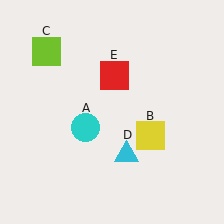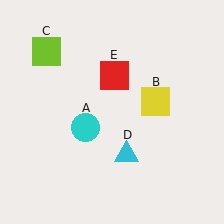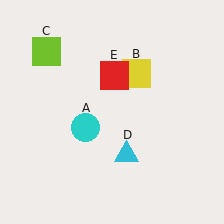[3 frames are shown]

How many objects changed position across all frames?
1 object changed position: yellow square (object B).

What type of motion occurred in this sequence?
The yellow square (object B) rotated counterclockwise around the center of the scene.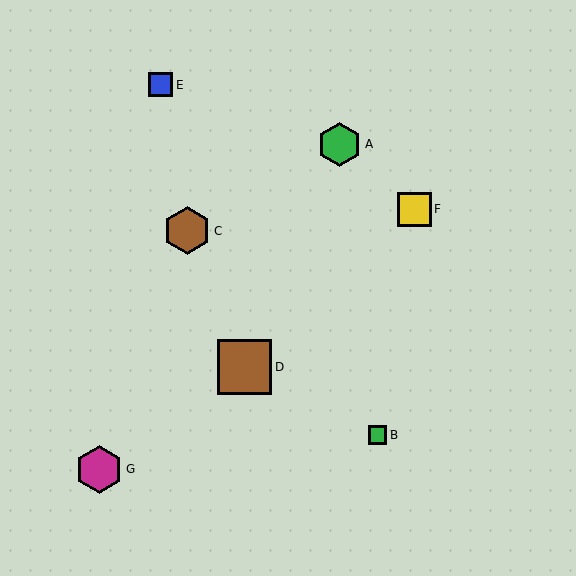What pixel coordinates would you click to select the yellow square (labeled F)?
Click at (414, 209) to select the yellow square F.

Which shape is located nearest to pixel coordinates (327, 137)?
The green hexagon (labeled A) at (340, 144) is nearest to that location.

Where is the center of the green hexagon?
The center of the green hexagon is at (340, 144).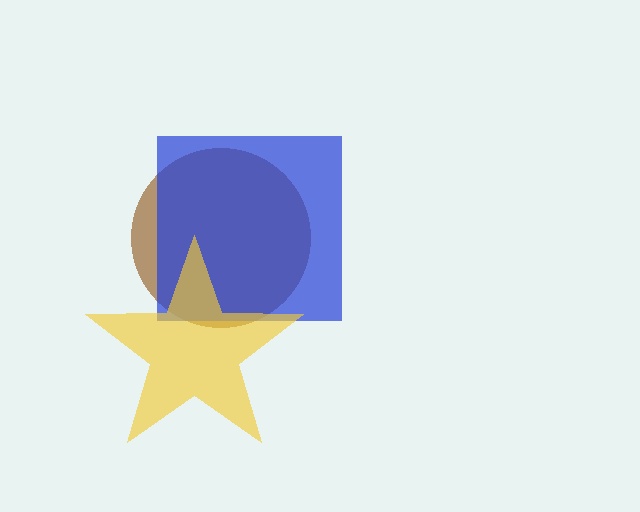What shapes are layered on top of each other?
The layered shapes are: a brown circle, a blue square, a yellow star.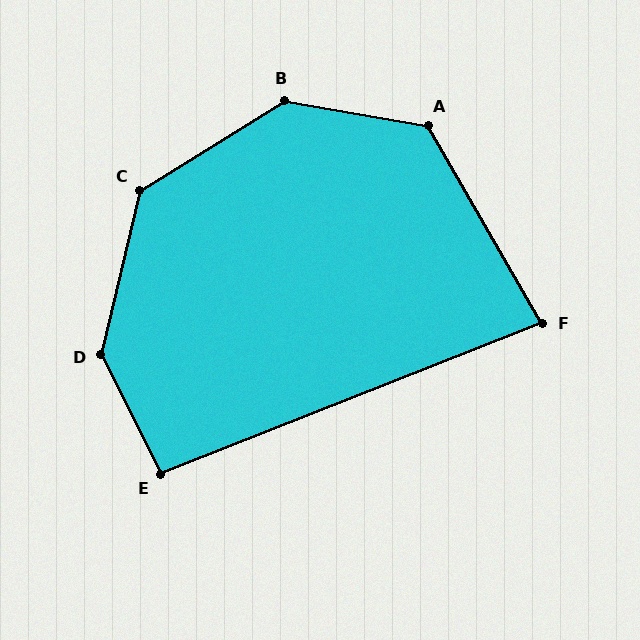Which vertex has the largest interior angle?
D, at approximately 140 degrees.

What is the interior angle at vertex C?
Approximately 135 degrees (obtuse).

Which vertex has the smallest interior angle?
F, at approximately 82 degrees.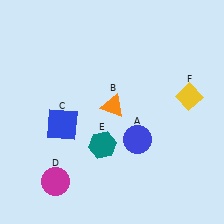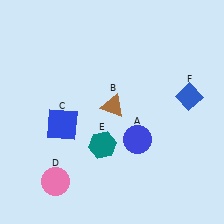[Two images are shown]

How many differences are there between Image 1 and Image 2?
There are 3 differences between the two images.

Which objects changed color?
B changed from orange to brown. D changed from magenta to pink. F changed from yellow to blue.